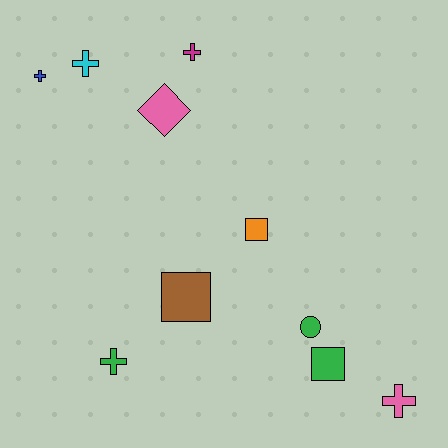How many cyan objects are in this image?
There is 1 cyan object.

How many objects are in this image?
There are 10 objects.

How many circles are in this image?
There is 1 circle.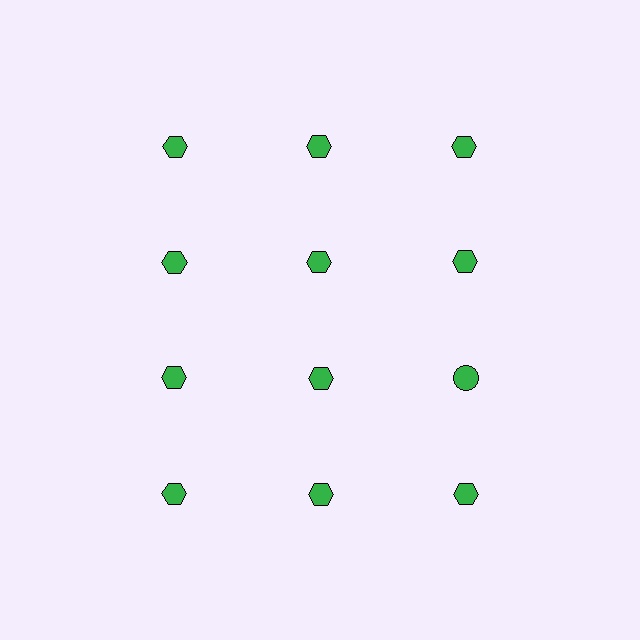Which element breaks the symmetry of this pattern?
The green circle in the third row, center column breaks the symmetry. All other shapes are green hexagons.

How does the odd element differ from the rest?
It has a different shape: circle instead of hexagon.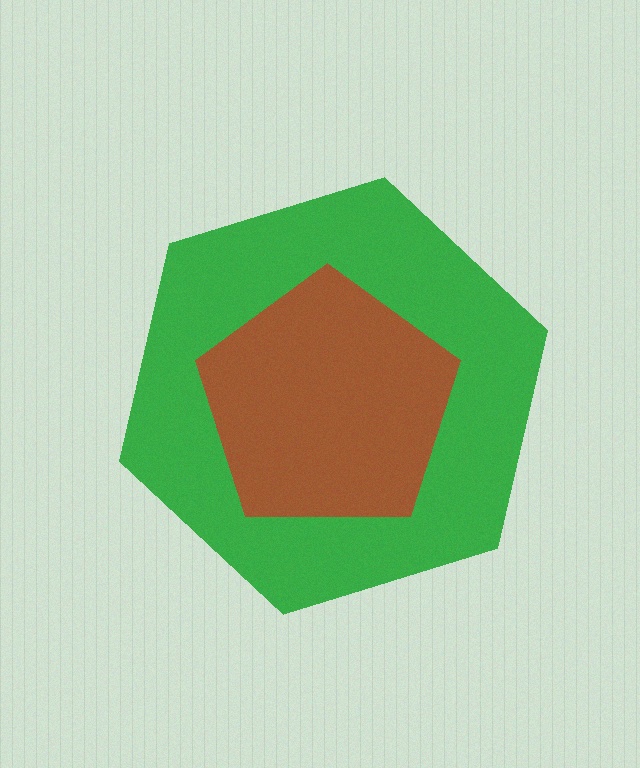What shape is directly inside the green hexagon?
The brown pentagon.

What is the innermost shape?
The brown pentagon.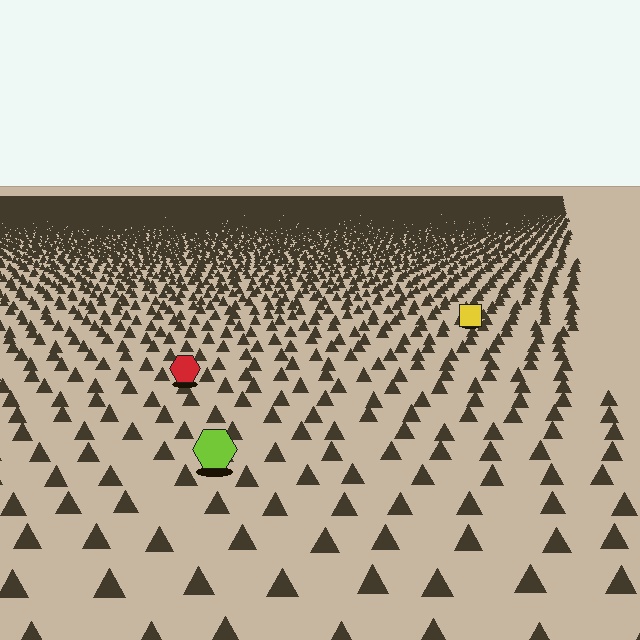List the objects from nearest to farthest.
From nearest to farthest: the lime hexagon, the red hexagon, the yellow square.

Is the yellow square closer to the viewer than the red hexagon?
No. The red hexagon is closer — you can tell from the texture gradient: the ground texture is coarser near it.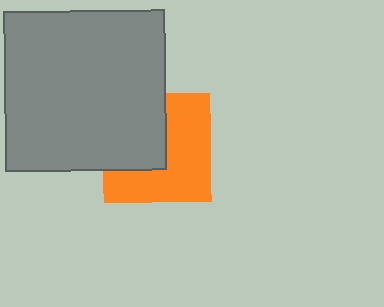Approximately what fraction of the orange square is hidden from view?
Roughly 42% of the orange square is hidden behind the gray square.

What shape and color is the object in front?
The object in front is a gray square.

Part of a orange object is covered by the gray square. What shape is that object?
It is a square.